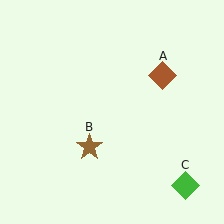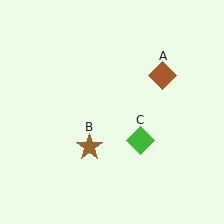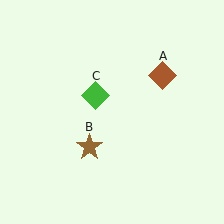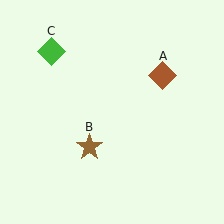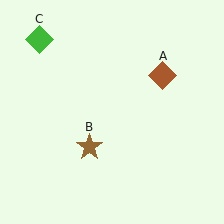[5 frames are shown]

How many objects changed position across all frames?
1 object changed position: green diamond (object C).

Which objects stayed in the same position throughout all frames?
Brown diamond (object A) and brown star (object B) remained stationary.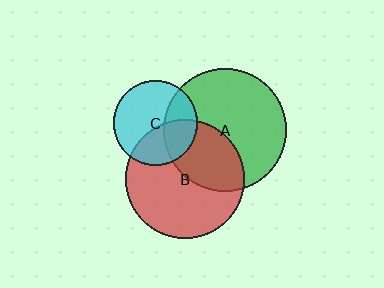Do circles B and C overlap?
Yes.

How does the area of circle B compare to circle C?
Approximately 2.0 times.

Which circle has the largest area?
Circle A (green).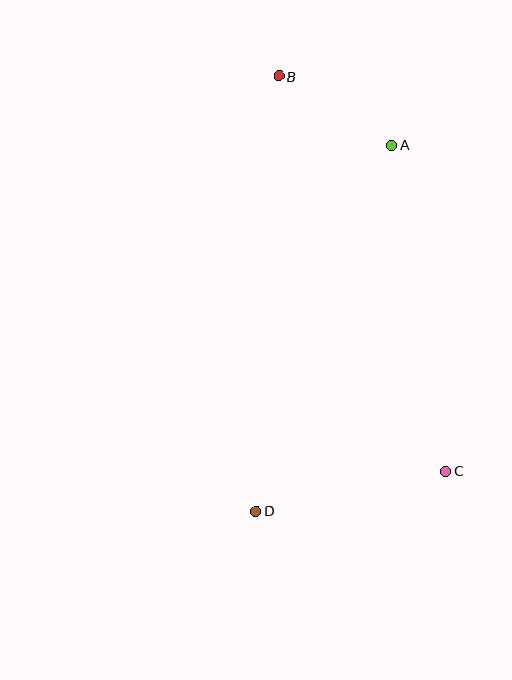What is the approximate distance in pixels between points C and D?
The distance between C and D is approximately 194 pixels.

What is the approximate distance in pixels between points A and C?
The distance between A and C is approximately 330 pixels.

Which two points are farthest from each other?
Points B and D are farthest from each other.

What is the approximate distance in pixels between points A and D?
The distance between A and D is approximately 390 pixels.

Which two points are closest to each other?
Points A and B are closest to each other.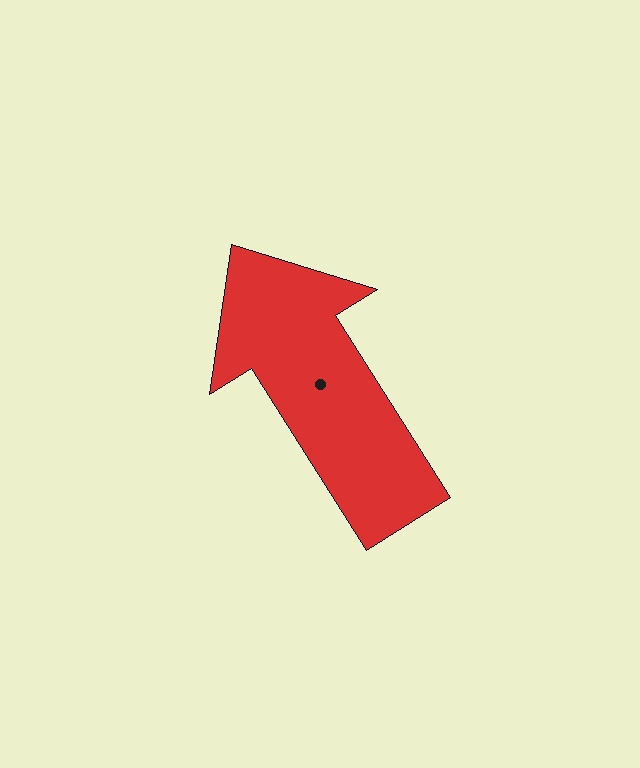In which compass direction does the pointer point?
Northwest.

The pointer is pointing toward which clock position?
Roughly 11 o'clock.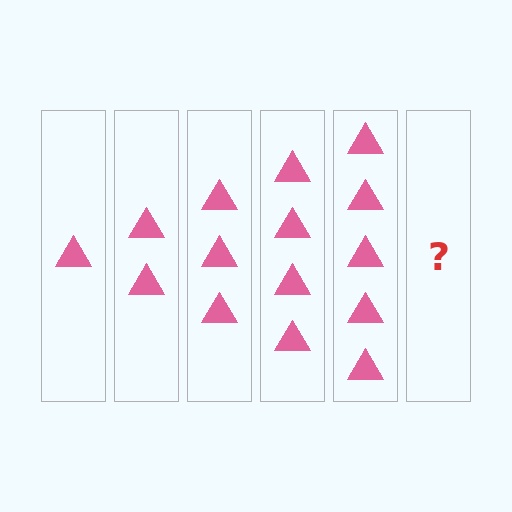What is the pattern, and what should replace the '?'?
The pattern is that each step adds one more triangle. The '?' should be 6 triangles.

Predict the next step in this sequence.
The next step is 6 triangles.